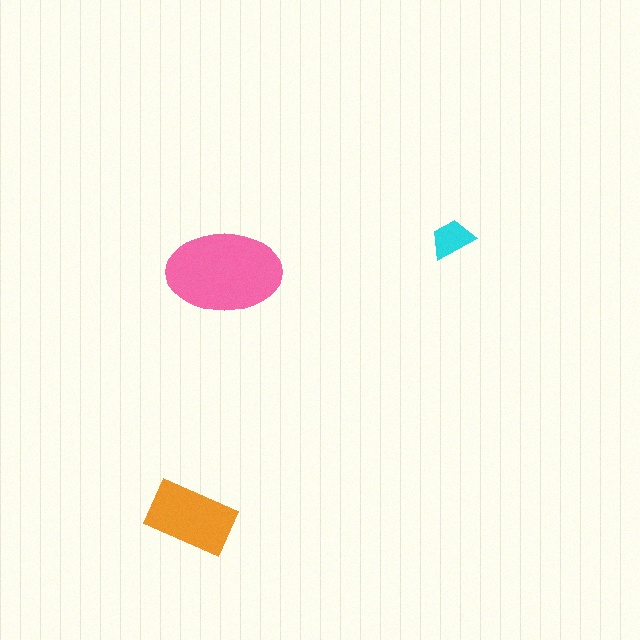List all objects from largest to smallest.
The pink ellipse, the orange rectangle, the cyan trapezoid.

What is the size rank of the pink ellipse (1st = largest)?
1st.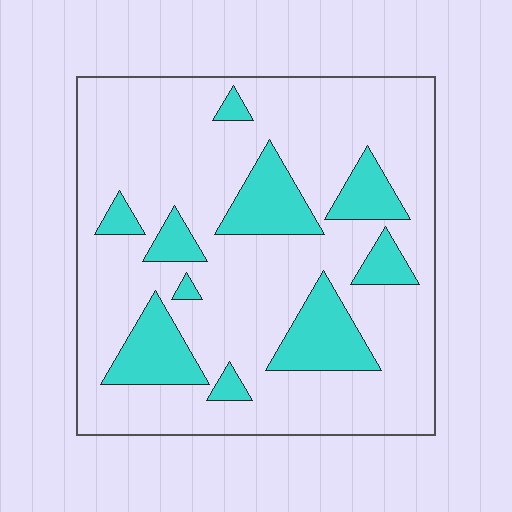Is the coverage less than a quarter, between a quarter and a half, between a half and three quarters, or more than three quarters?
Less than a quarter.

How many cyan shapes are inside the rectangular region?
10.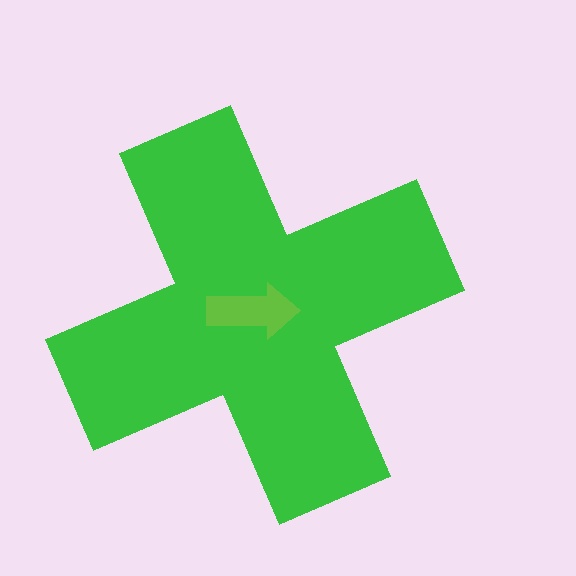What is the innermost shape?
The lime arrow.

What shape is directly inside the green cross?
The lime arrow.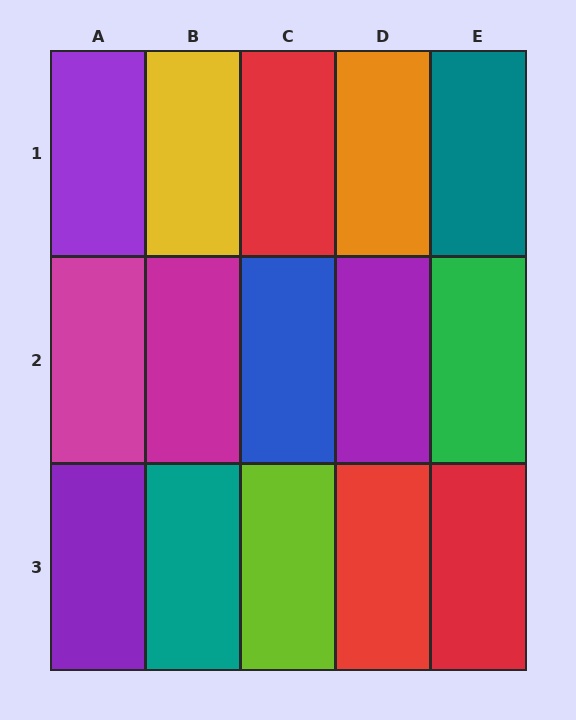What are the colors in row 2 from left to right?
Magenta, magenta, blue, purple, green.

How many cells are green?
1 cell is green.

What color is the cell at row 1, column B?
Yellow.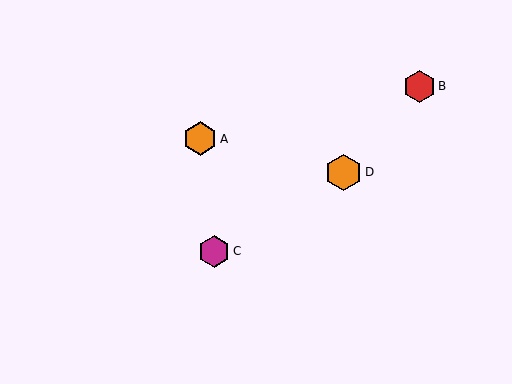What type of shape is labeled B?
Shape B is a red hexagon.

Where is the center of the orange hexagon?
The center of the orange hexagon is at (344, 172).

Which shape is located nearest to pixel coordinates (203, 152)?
The orange hexagon (labeled A) at (200, 139) is nearest to that location.